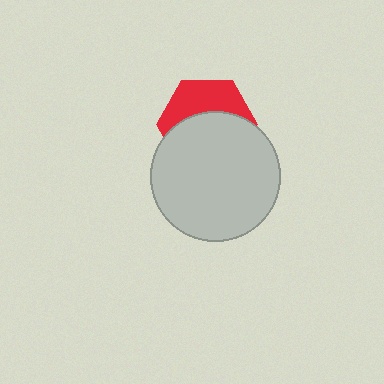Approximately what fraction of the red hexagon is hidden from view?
Roughly 59% of the red hexagon is hidden behind the light gray circle.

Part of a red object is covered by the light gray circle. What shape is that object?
It is a hexagon.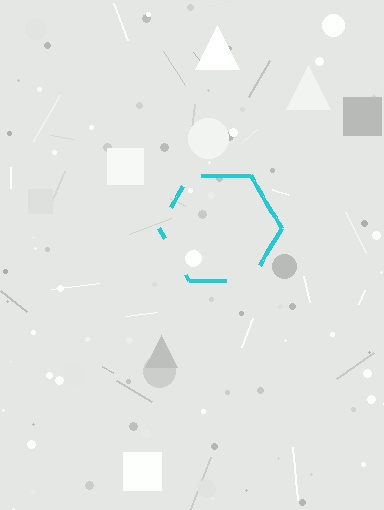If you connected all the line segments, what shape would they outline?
They would outline a hexagon.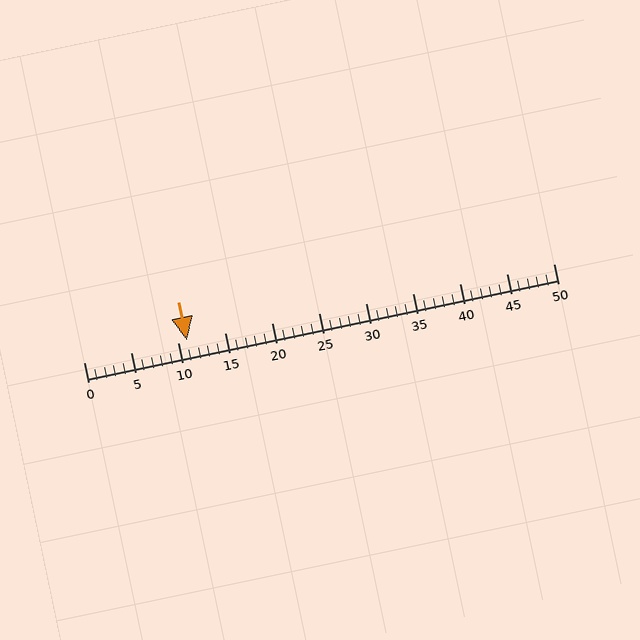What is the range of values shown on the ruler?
The ruler shows values from 0 to 50.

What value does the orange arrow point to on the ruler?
The orange arrow points to approximately 11.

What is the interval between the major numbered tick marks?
The major tick marks are spaced 5 units apart.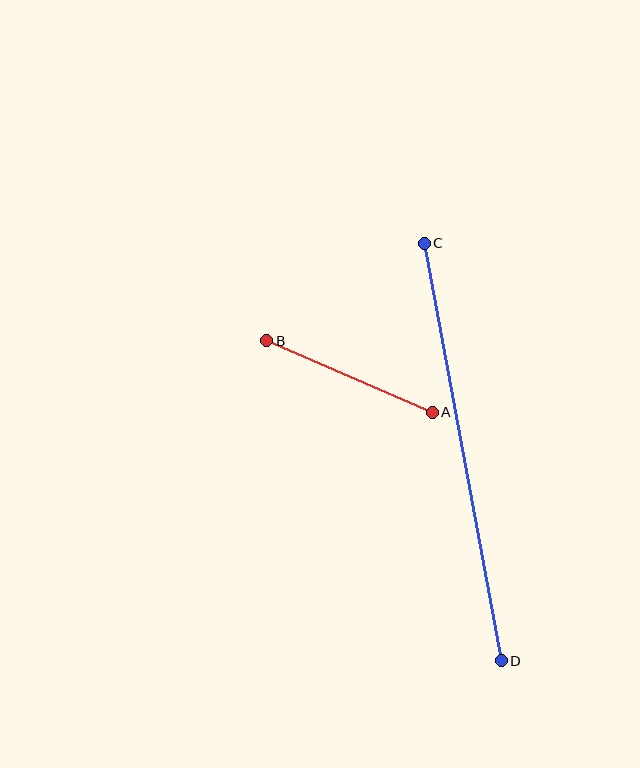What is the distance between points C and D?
The distance is approximately 424 pixels.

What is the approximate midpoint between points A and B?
The midpoint is at approximately (350, 377) pixels.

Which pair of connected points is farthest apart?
Points C and D are farthest apart.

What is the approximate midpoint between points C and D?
The midpoint is at approximately (463, 452) pixels.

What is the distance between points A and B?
The distance is approximately 180 pixels.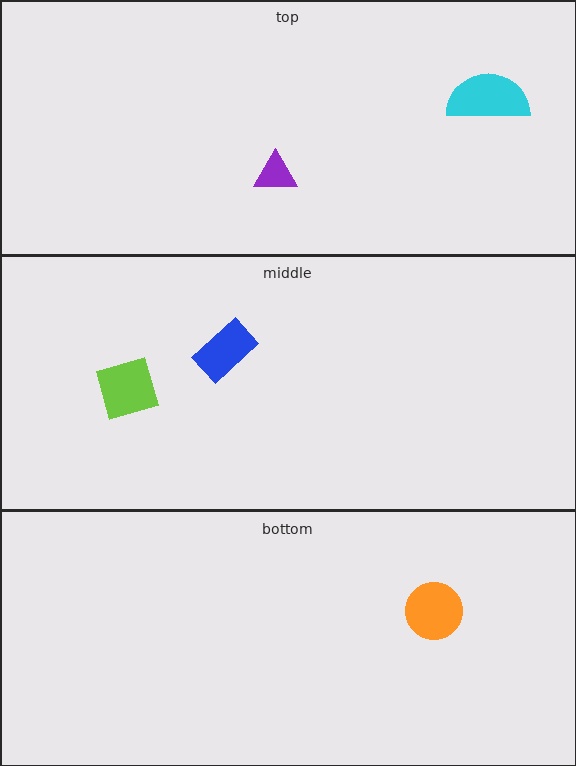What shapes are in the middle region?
The blue rectangle, the lime diamond.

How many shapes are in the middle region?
2.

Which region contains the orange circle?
The bottom region.